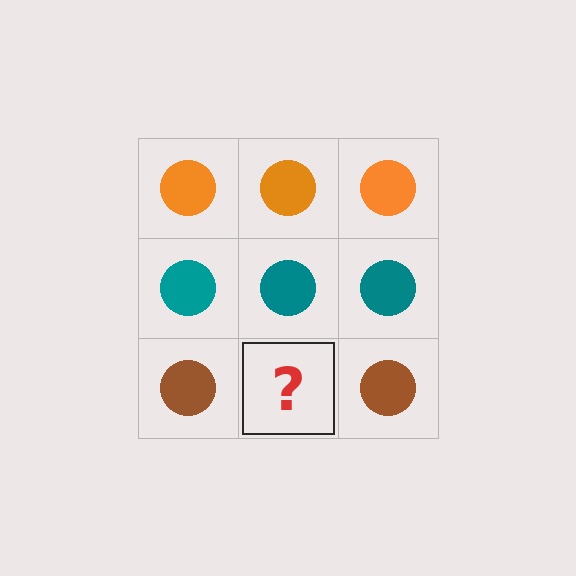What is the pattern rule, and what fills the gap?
The rule is that each row has a consistent color. The gap should be filled with a brown circle.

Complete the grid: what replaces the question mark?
The question mark should be replaced with a brown circle.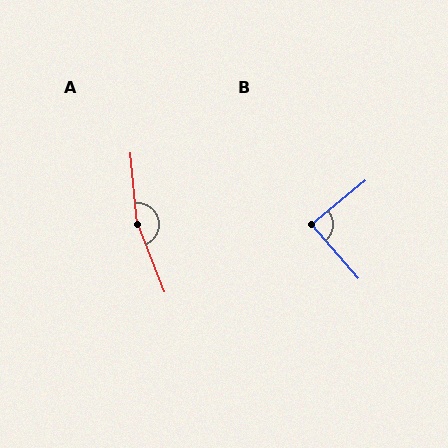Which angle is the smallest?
B, at approximately 88 degrees.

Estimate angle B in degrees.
Approximately 88 degrees.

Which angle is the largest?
A, at approximately 164 degrees.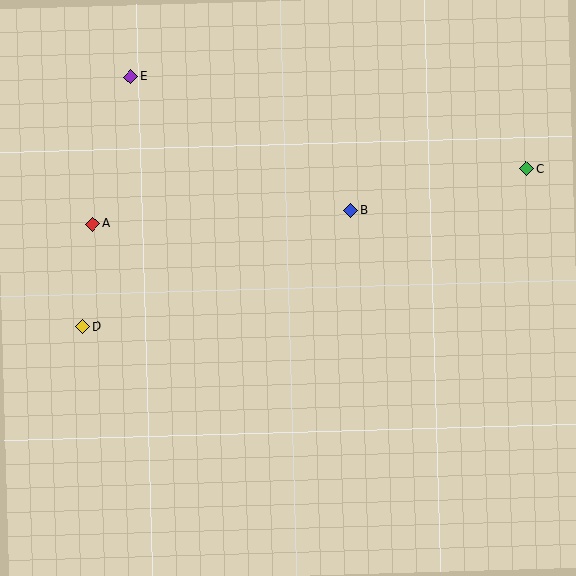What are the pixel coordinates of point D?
Point D is at (83, 327).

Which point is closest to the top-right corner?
Point C is closest to the top-right corner.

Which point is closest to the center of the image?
Point B at (351, 210) is closest to the center.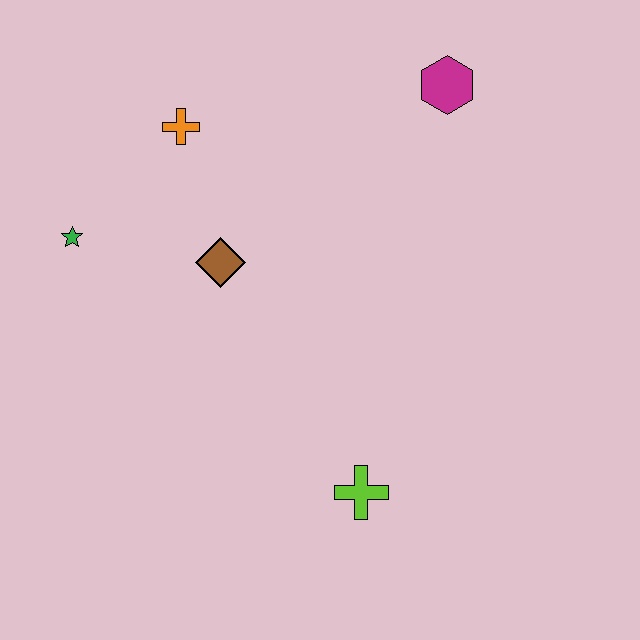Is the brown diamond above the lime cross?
Yes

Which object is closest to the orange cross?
The brown diamond is closest to the orange cross.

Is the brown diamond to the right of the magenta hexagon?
No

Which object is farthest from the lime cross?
The magenta hexagon is farthest from the lime cross.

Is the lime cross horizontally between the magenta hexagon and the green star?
Yes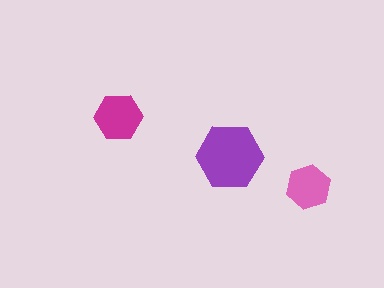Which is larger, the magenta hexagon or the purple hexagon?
The purple one.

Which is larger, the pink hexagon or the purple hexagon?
The purple one.